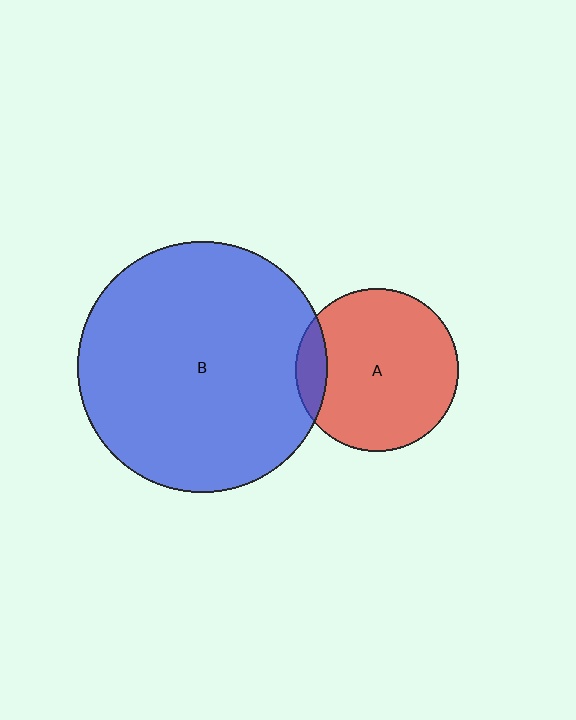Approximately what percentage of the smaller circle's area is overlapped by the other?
Approximately 10%.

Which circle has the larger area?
Circle B (blue).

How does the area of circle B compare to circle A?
Approximately 2.4 times.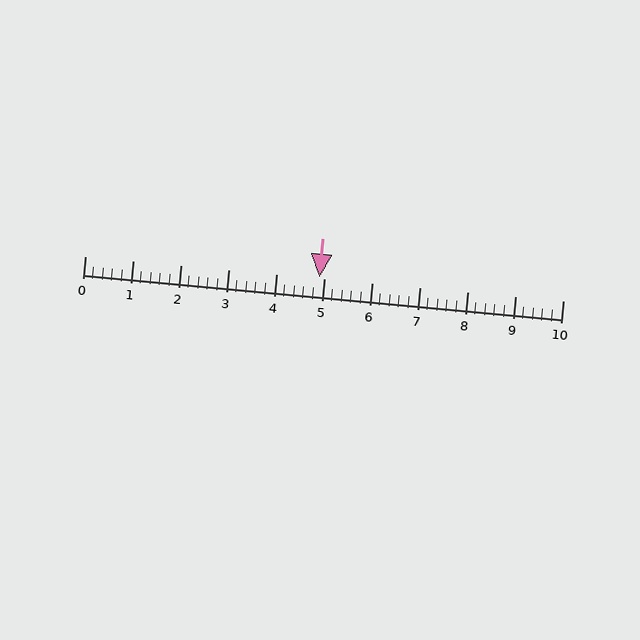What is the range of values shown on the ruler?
The ruler shows values from 0 to 10.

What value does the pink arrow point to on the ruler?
The pink arrow points to approximately 4.9.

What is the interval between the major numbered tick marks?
The major tick marks are spaced 1 units apart.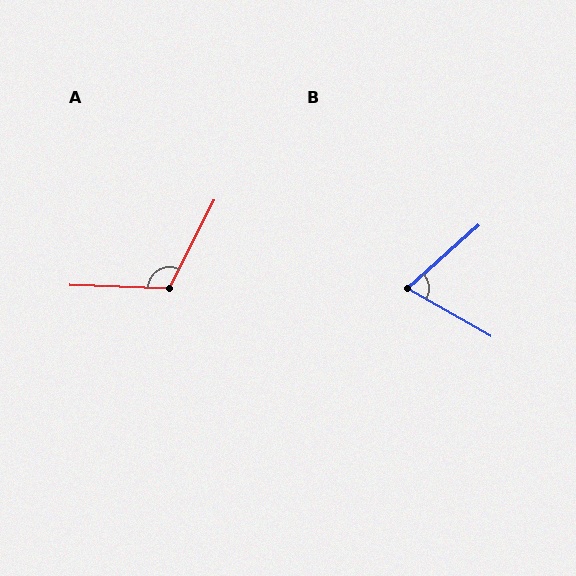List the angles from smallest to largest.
B (71°), A (115°).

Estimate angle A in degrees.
Approximately 115 degrees.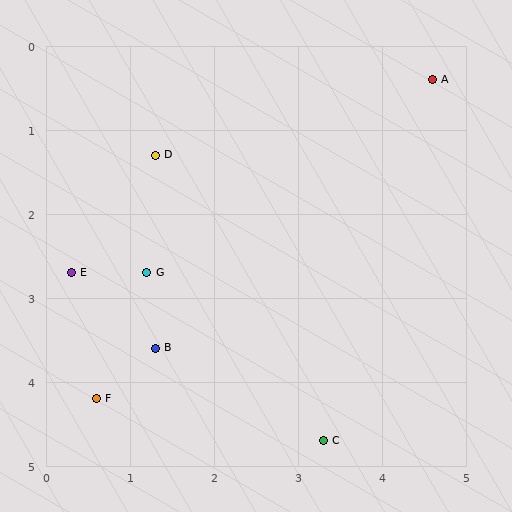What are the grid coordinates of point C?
Point C is at approximately (3.3, 4.7).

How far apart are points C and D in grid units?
Points C and D are about 3.9 grid units apart.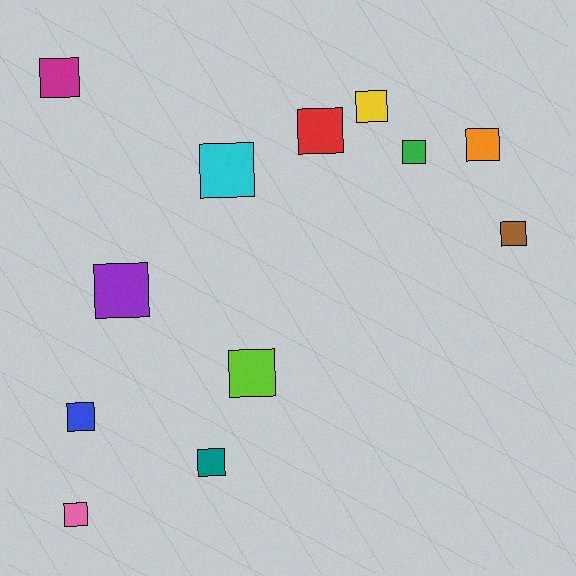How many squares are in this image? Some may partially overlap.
There are 12 squares.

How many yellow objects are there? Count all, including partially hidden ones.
There is 1 yellow object.